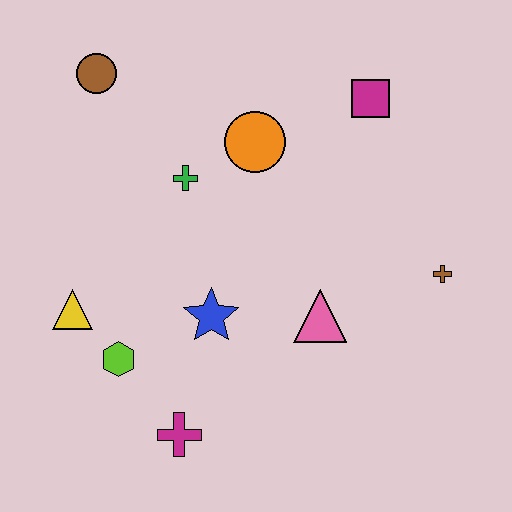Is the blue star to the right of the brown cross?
No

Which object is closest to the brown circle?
The green cross is closest to the brown circle.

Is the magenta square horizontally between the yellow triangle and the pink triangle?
No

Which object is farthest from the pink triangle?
The brown circle is farthest from the pink triangle.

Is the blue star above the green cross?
No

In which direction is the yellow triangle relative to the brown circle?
The yellow triangle is below the brown circle.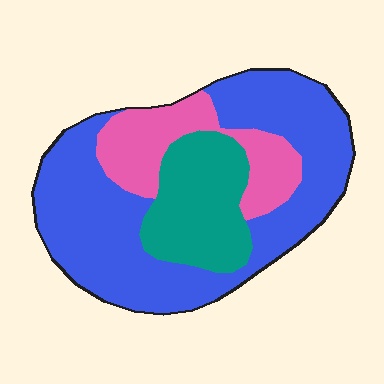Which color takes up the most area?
Blue, at roughly 60%.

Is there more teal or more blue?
Blue.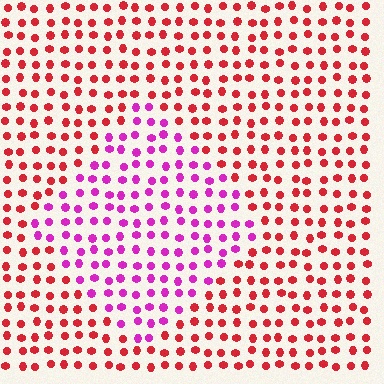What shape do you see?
I see a diamond.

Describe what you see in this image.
The image is filled with small red elements in a uniform arrangement. A diamond-shaped region is visible where the elements are tinted to a slightly different hue, forming a subtle color boundary.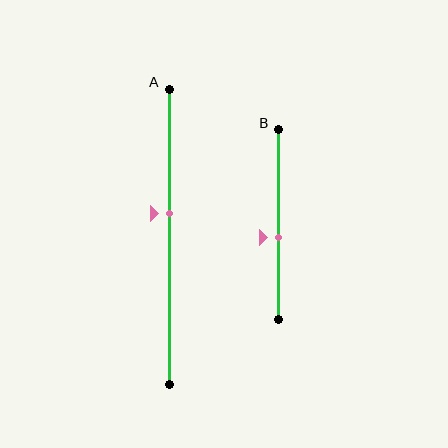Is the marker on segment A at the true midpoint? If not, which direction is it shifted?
No, the marker on segment A is shifted upward by about 8% of the segment length.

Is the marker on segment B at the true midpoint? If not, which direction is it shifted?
No, the marker on segment B is shifted downward by about 7% of the segment length.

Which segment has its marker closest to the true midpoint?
Segment B has its marker closest to the true midpoint.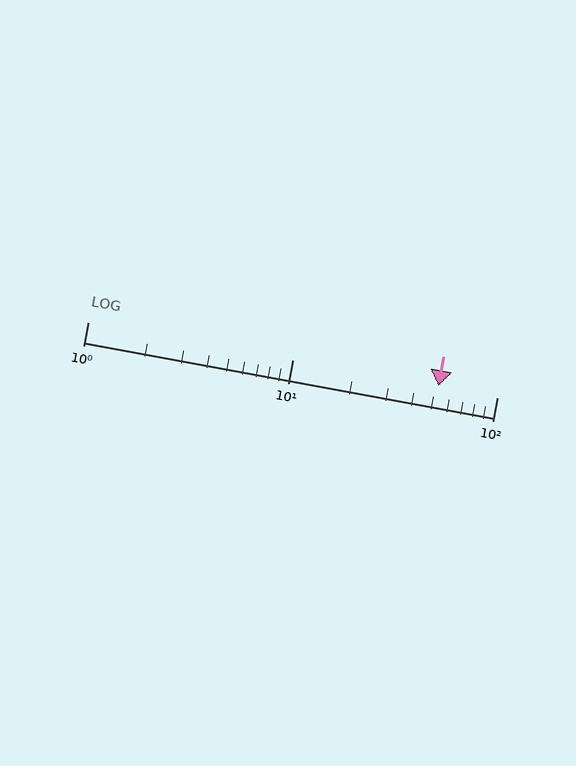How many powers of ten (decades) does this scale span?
The scale spans 2 decades, from 1 to 100.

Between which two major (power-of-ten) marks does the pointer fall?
The pointer is between 10 and 100.